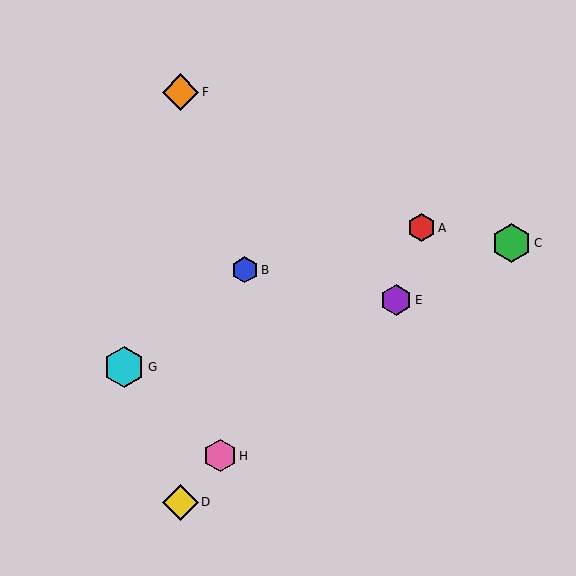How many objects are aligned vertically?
2 objects (D, F) are aligned vertically.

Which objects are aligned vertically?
Objects D, F are aligned vertically.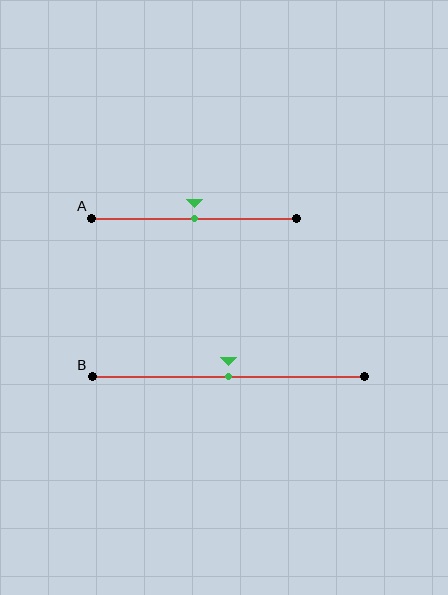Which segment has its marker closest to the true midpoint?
Segment A has its marker closest to the true midpoint.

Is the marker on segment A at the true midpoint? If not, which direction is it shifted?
Yes, the marker on segment A is at the true midpoint.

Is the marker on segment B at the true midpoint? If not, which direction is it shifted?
Yes, the marker on segment B is at the true midpoint.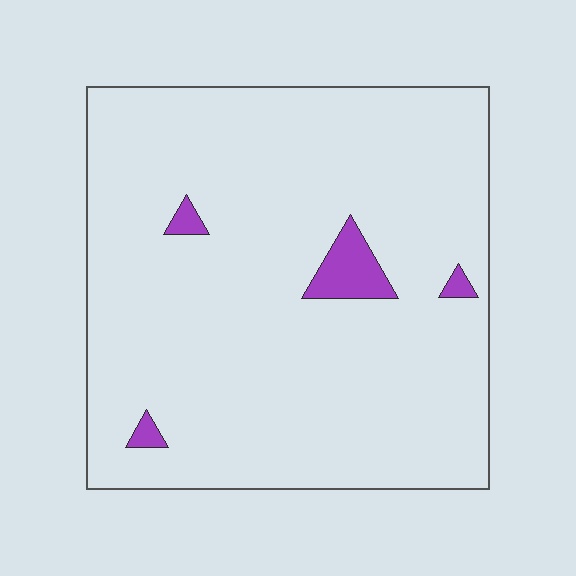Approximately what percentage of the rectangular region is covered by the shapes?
Approximately 5%.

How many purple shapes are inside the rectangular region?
4.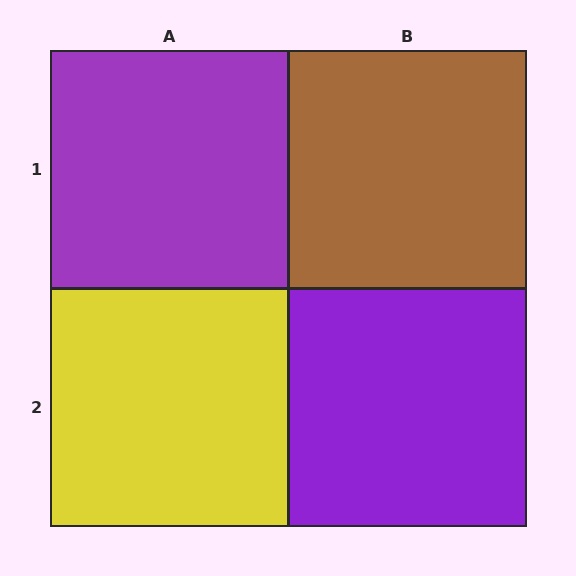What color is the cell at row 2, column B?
Purple.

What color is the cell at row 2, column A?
Yellow.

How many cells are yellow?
1 cell is yellow.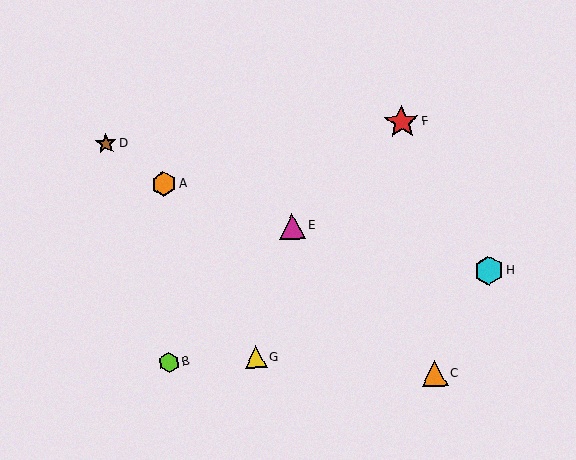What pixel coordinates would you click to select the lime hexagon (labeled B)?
Click at (169, 363) to select the lime hexagon B.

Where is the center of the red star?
The center of the red star is at (402, 122).